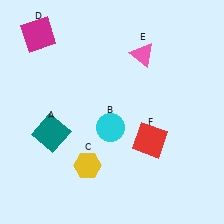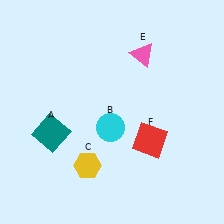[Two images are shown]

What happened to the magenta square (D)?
The magenta square (D) was removed in Image 2. It was in the top-left area of Image 1.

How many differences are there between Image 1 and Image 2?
There is 1 difference between the two images.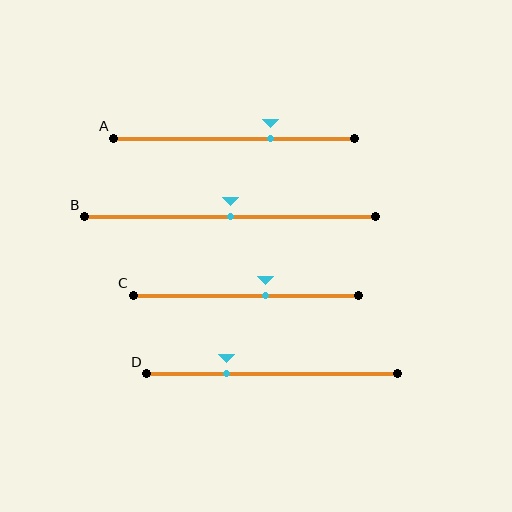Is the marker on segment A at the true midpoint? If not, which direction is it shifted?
No, the marker on segment A is shifted to the right by about 15% of the segment length.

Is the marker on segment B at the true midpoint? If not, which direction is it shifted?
Yes, the marker on segment B is at the true midpoint.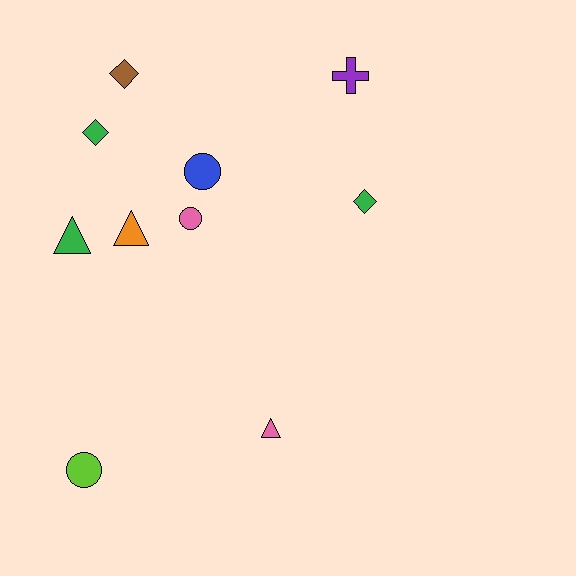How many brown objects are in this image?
There is 1 brown object.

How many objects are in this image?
There are 10 objects.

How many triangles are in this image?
There are 3 triangles.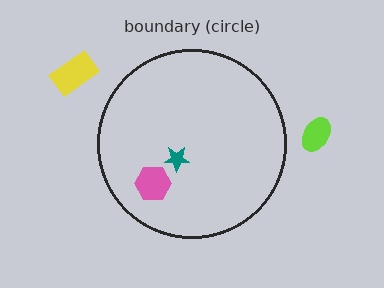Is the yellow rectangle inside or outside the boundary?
Outside.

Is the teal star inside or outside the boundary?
Inside.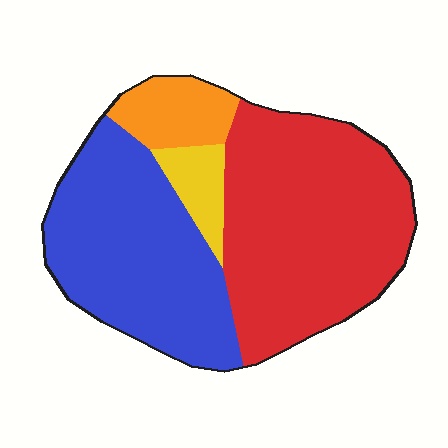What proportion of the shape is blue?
Blue covers roughly 40% of the shape.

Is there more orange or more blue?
Blue.